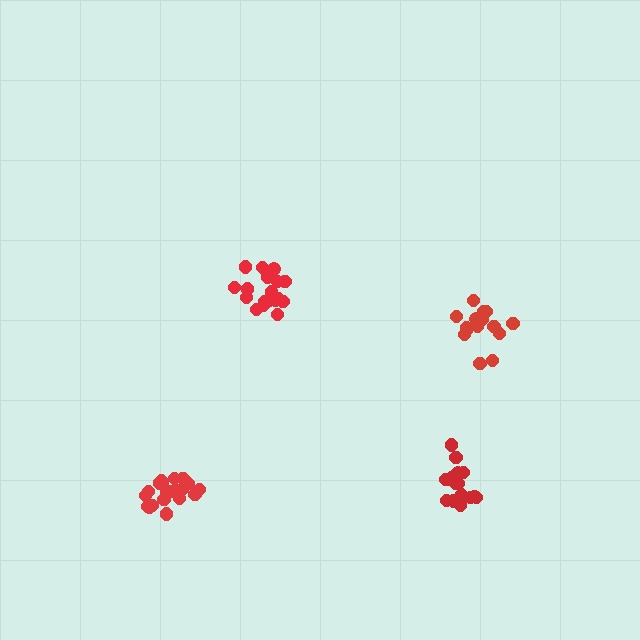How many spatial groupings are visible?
There are 4 spatial groupings.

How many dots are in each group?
Group 1: 19 dots, Group 2: 19 dots, Group 3: 15 dots, Group 4: 21 dots (74 total).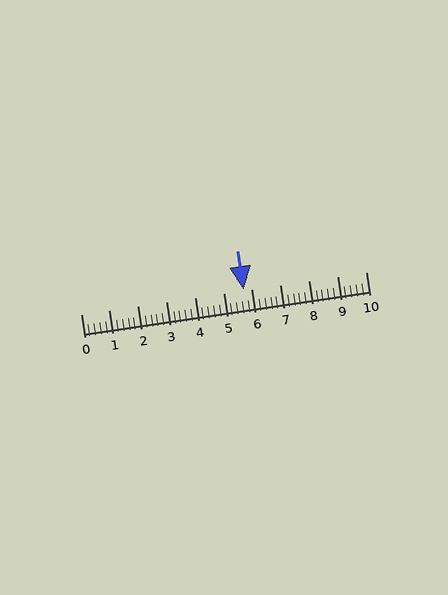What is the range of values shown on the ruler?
The ruler shows values from 0 to 10.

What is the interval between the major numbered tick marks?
The major tick marks are spaced 1 units apart.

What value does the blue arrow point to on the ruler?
The blue arrow points to approximately 5.7.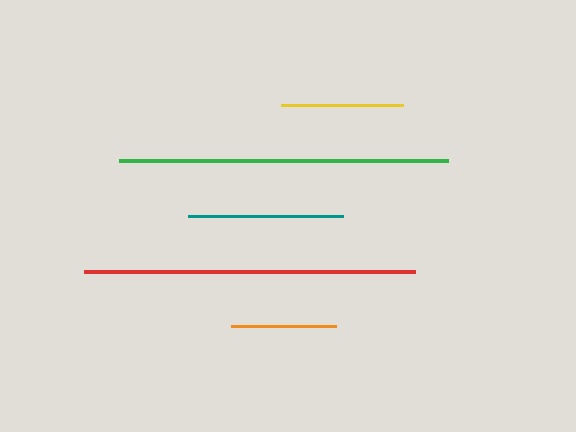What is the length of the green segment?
The green segment is approximately 328 pixels long.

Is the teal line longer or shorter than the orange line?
The teal line is longer than the orange line.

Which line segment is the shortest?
The orange line is the shortest at approximately 104 pixels.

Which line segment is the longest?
The red line is the longest at approximately 331 pixels.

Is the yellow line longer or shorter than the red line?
The red line is longer than the yellow line.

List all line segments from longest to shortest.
From longest to shortest: red, green, teal, yellow, orange.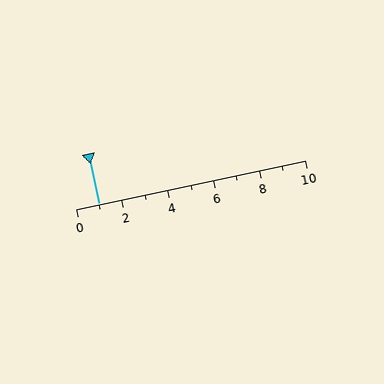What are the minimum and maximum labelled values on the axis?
The axis runs from 0 to 10.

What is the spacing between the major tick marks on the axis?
The major ticks are spaced 2 apart.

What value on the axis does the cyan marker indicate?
The marker indicates approximately 1.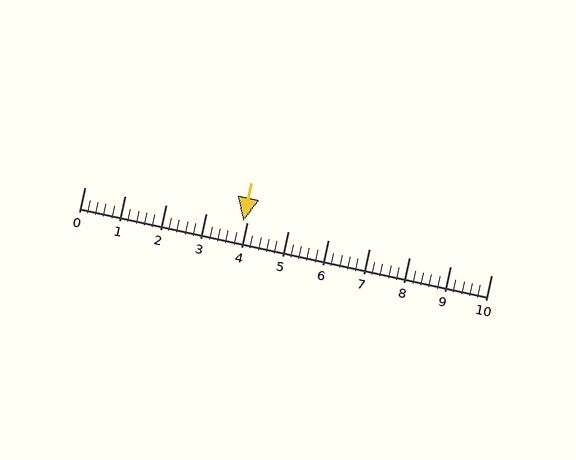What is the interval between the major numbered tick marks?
The major tick marks are spaced 1 units apart.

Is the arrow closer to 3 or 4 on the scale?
The arrow is closer to 4.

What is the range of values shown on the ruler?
The ruler shows values from 0 to 10.